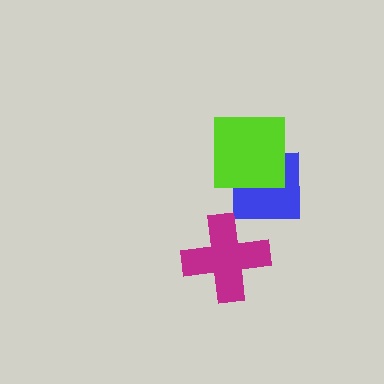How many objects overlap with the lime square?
1 object overlaps with the lime square.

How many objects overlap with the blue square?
1 object overlaps with the blue square.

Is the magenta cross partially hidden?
No, no other shape covers it.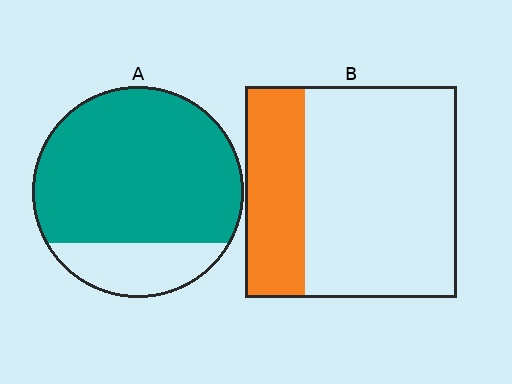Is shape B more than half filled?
No.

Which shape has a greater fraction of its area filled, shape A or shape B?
Shape A.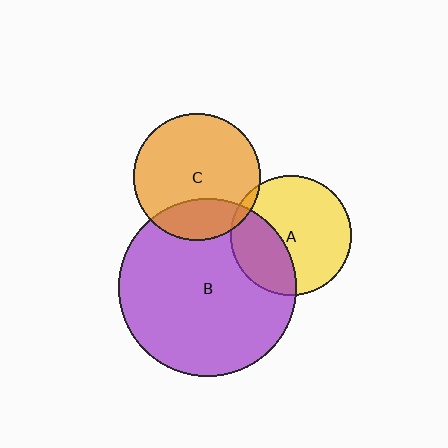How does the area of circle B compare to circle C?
Approximately 2.0 times.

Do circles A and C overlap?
Yes.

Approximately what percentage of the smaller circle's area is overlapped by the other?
Approximately 5%.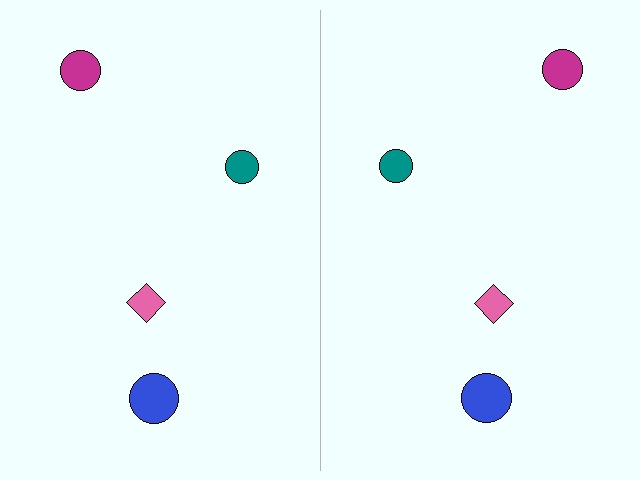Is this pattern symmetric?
Yes, this pattern has bilateral (reflection) symmetry.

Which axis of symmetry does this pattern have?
The pattern has a vertical axis of symmetry running through the center of the image.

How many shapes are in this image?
There are 8 shapes in this image.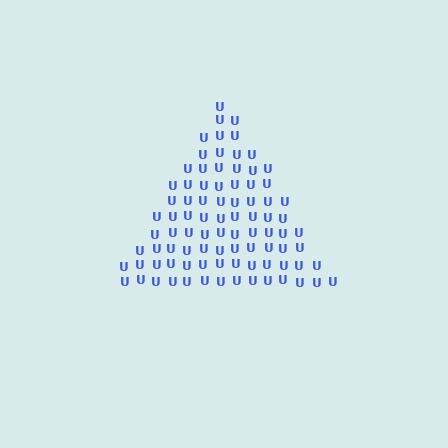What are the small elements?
The small elements are letter U's.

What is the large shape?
The large shape is a triangle.